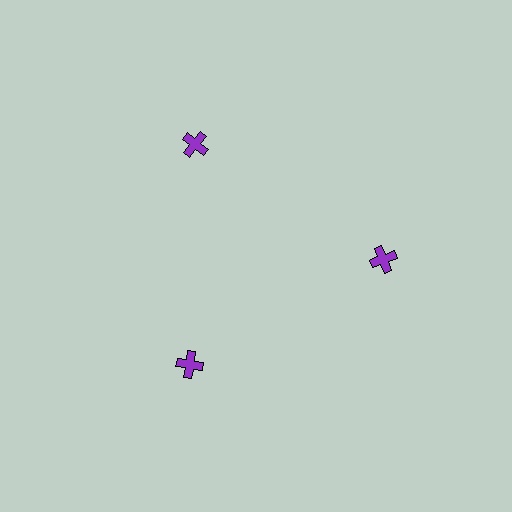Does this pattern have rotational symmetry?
Yes, this pattern has 3-fold rotational symmetry. It looks the same after rotating 120 degrees around the center.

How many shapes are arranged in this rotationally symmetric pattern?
There are 3 shapes, arranged in 3 groups of 1.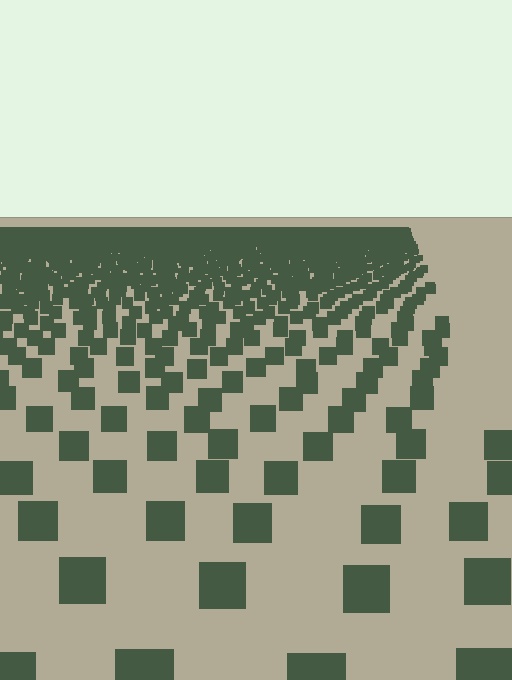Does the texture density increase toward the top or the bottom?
Density increases toward the top.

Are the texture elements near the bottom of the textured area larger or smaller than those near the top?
Larger. Near the bottom, elements are closer to the viewer and appear at a bigger on-screen size.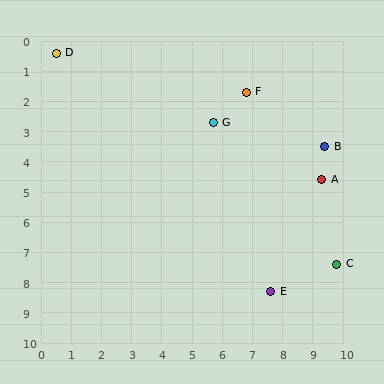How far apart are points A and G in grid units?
Points A and G are about 4.1 grid units apart.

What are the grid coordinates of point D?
Point D is at approximately (0.5, 0.4).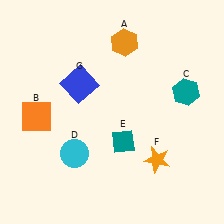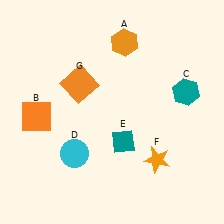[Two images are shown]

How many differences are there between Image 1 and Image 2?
There is 1 difference between the two images.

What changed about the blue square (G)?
In Image 1, G is blue. In Image 2, it changed to orange.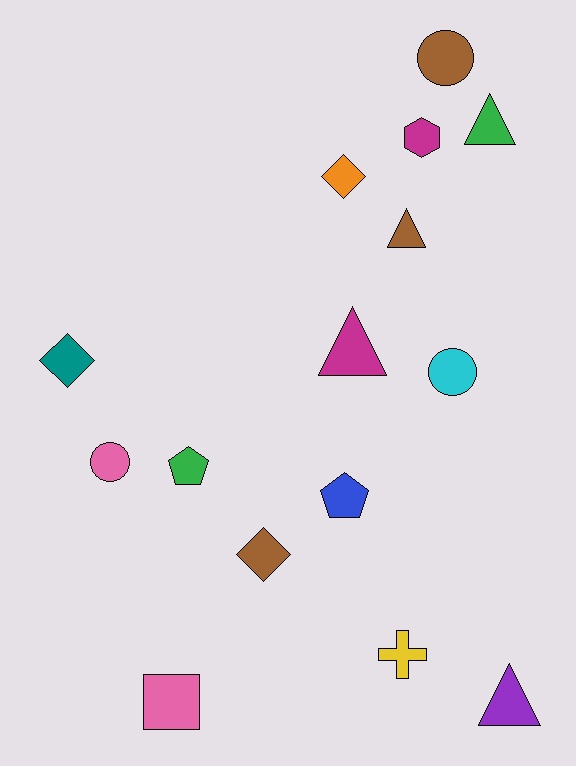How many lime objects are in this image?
There are no lime objects.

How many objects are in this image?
There are 15 objects.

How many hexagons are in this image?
There is 1 hexagon.